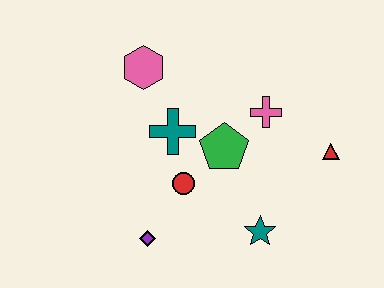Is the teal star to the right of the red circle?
Yes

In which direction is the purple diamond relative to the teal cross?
The purple diamond is below the teal cross.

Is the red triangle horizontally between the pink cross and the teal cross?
No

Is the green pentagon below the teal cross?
Yes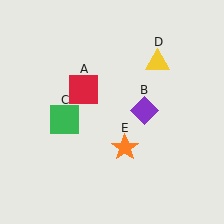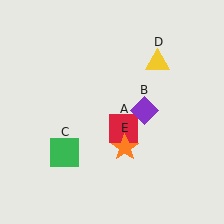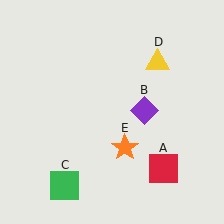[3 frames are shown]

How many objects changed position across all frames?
2 objects changed position: red square (object A), green square (object C).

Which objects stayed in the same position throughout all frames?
Purple diamond (object B) and yellow triangle (object D) and orange star (object E) remained stationary.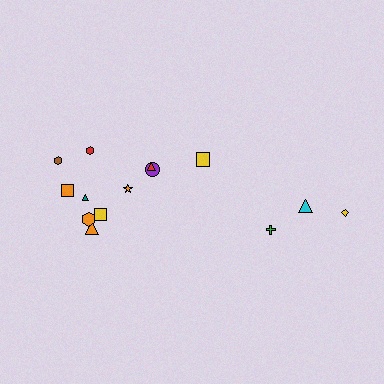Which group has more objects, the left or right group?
The left group.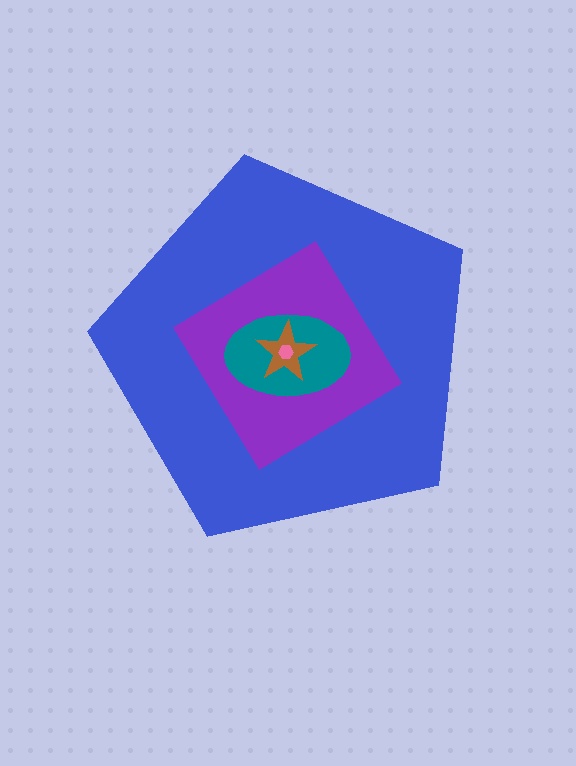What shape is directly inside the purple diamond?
The teal ellipse.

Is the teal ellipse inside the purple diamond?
Yes.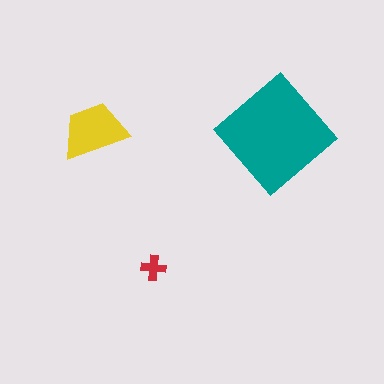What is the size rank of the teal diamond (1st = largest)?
1st.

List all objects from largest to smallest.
The teal diamond, the yellow trapezoid, the red cross.